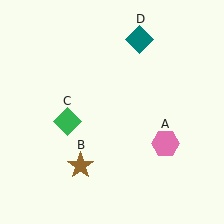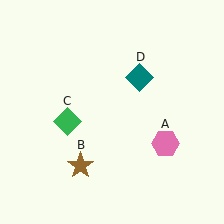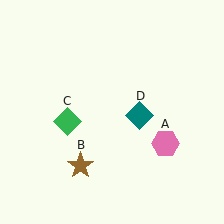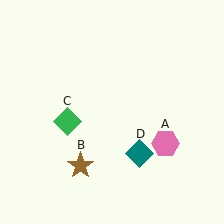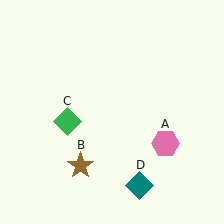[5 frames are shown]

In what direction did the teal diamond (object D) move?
The teal diamond (object D) moved down.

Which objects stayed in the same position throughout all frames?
Pink hexagon (object A) and brown star (object B) and green diamond (object C) remained stationary.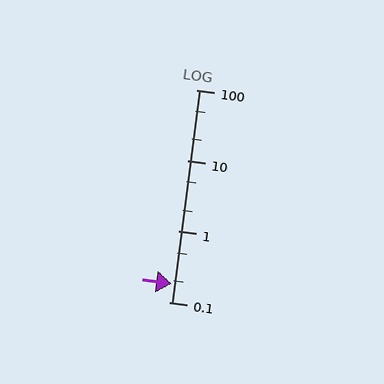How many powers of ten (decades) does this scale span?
The scale spans 3 decades, from 0.1 to 100.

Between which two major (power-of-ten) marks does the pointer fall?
The pointer is between 0.1 and 1.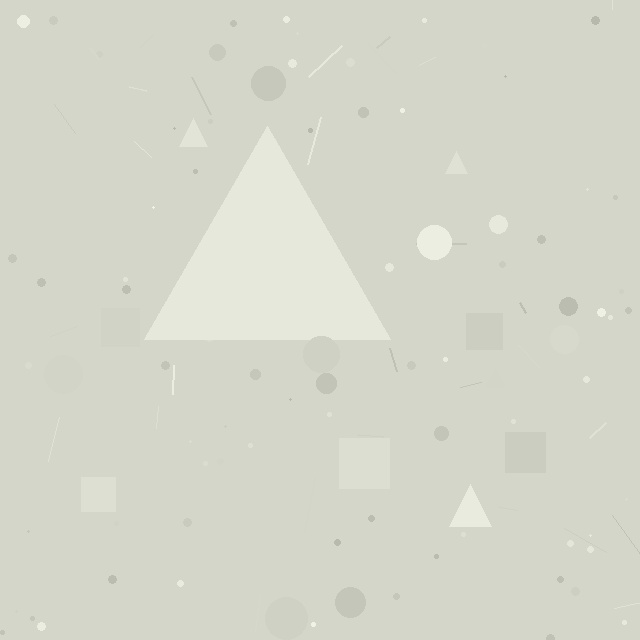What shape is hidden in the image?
A triangle is hidden in the image.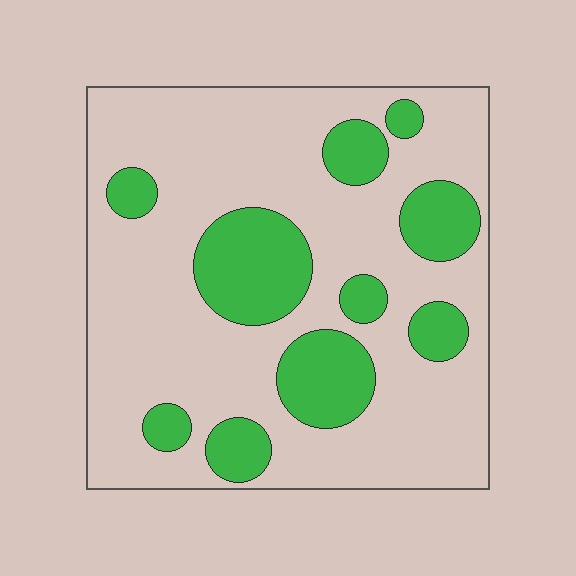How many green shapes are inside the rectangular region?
10.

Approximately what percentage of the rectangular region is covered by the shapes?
Approximately 25%.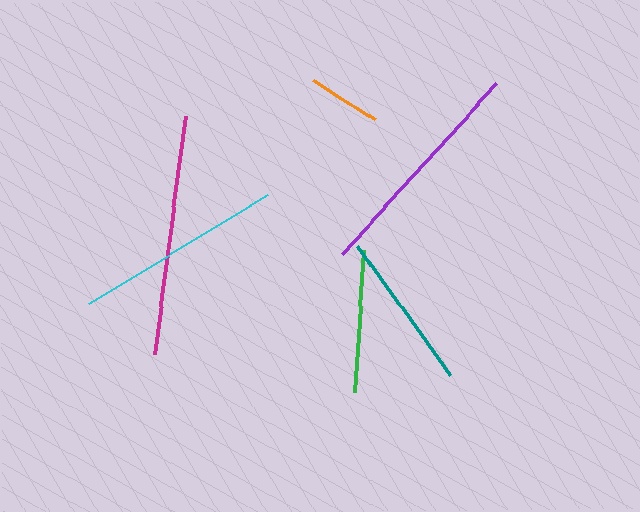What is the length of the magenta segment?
The magenta segment is approximately 239 pixels long.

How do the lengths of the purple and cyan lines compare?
The purple and cyan lines are approximately the same length.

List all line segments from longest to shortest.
From longest to shortest: magenta, purple, cyan, teal, green, orange.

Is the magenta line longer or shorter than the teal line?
The magenta line is longer than the teal line.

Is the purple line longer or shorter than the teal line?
The purple line is longer than the teal line.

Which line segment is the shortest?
The orange line is the shortest at approximately 73 pixels.